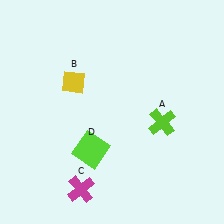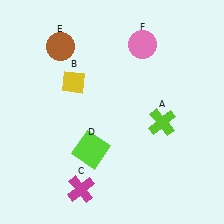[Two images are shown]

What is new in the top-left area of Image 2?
A brown circle (E) was added in the top-left area of Image 2.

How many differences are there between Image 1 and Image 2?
There are 2 differences between the two images.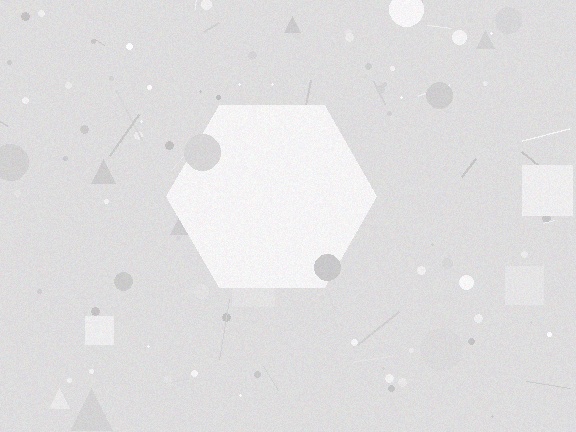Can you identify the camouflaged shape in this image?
The camouflaged shape is a hexagon.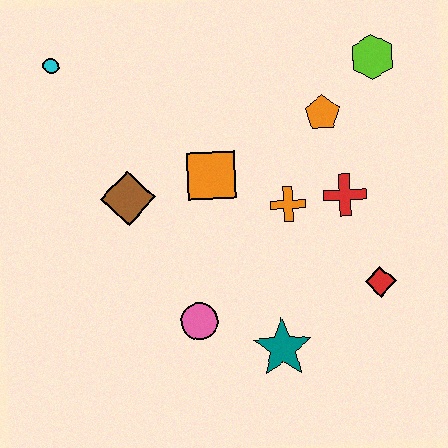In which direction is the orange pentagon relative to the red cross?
The orange pentagon is above the red cross.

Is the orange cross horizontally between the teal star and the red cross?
Yes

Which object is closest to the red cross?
The orange cross is closest to the red cross.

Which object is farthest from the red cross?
The cyan circle is farthest from the red cross.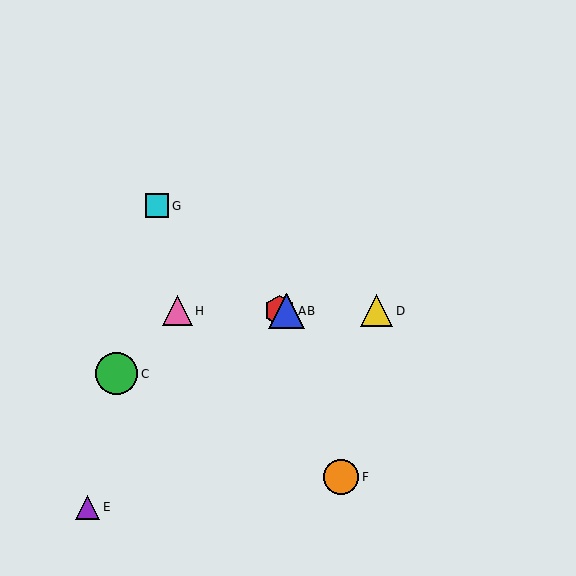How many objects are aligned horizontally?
4 objects (A, B, D, H) are aligned horizontally.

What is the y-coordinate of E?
Object E is at y≈507.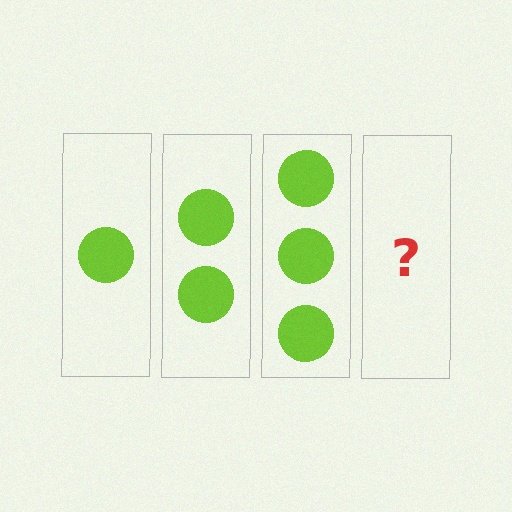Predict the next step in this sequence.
The next step is 4 circles.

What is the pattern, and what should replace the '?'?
The pattern is that each step adds one more circle. The '?' should be 4 circles.